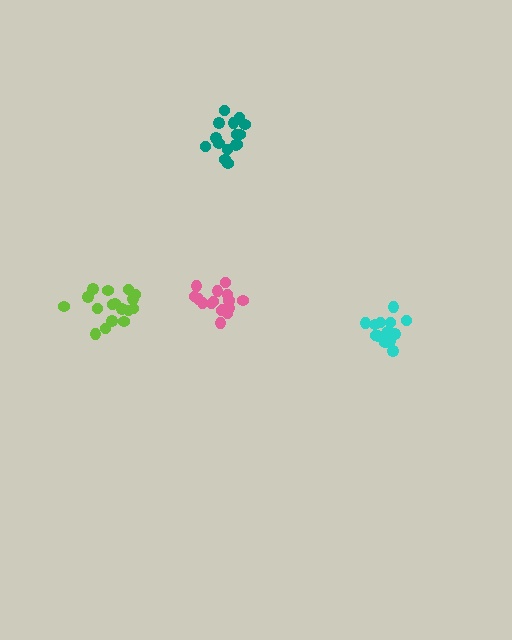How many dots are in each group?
Group 1: 16 dots, Group 2: 15 dots, Group 3: 17 dots, Group 4: 17 dots (65 total).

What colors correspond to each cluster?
The clusters are colored: pink, teal, cyan, lime.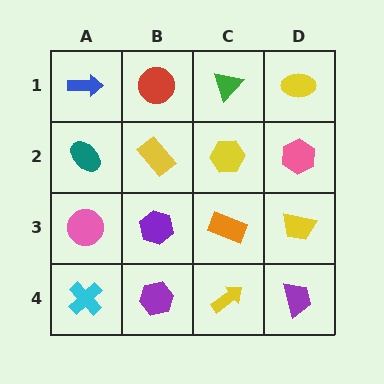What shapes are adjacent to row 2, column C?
A green triangle (row 1, column C), an orange rectangle (row 3, column C), a yellow rectangle (row 2, column B), a pink hexagon (row 2, column D).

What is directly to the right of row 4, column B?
A yellow arrow.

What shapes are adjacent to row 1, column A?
A teal ellipse (row 2, column A), a red circle (row 1, column B).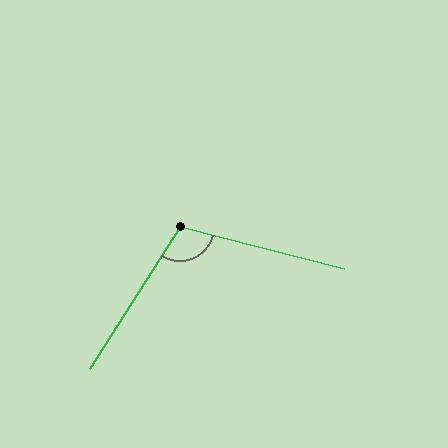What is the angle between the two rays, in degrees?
Approximately 108 degrees.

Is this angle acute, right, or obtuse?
It is obtuse.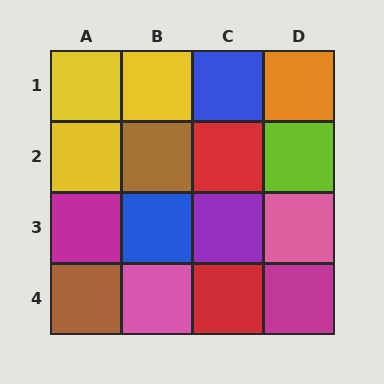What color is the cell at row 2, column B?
Brown.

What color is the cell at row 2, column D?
Lime.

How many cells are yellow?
3 cells are yellow.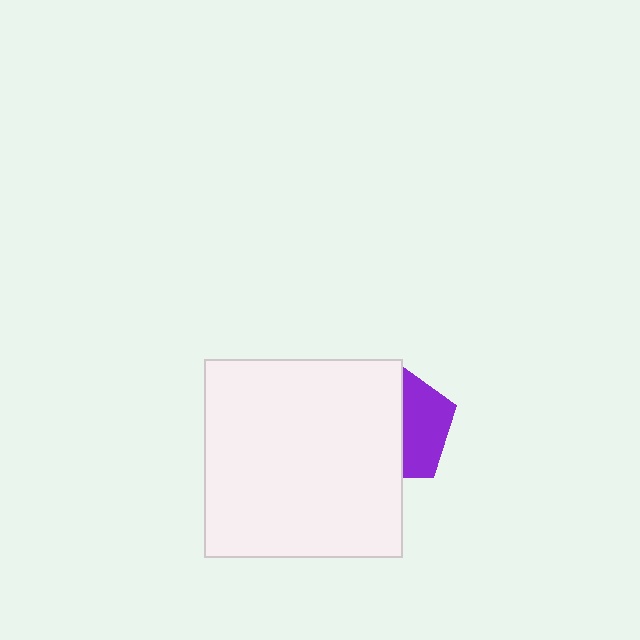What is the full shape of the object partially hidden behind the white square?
The partially hidden object is a purple pentagon.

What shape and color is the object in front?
The object in front is a white square.